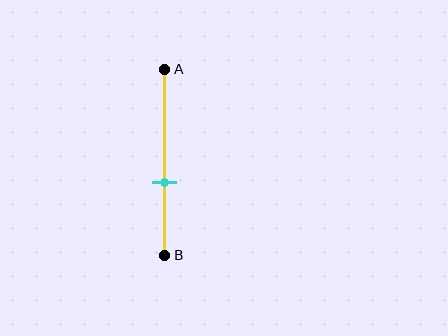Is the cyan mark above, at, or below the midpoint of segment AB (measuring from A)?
The cyan mark is below the midpoint of segment AB.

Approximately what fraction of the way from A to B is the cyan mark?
The cyan mark is approximately 60% of the way from A to B.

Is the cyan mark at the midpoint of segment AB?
No, the mark is at about 60% from A, not at the 50% midpoint.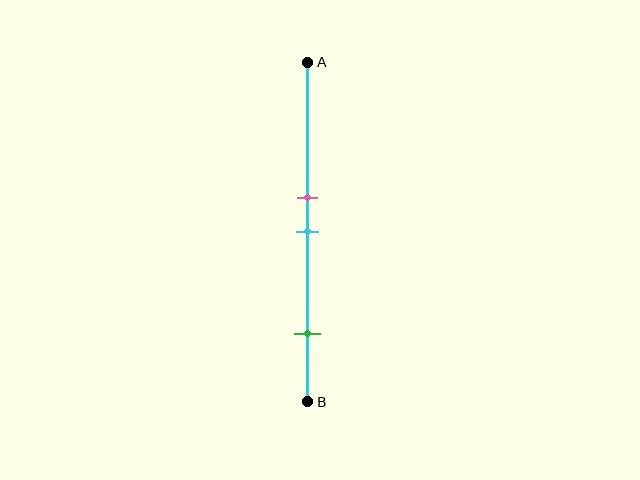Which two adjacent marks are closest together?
The pink and cyan marks are the closest adjacent pair.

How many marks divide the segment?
There are 3 marks dividing the segment.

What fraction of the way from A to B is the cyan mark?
The cyan mark is approximately 50% (0.5) of the way from A to B.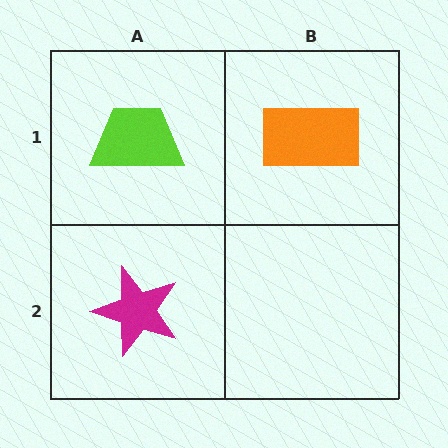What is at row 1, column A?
A lime trapezoid.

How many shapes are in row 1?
2 shapes.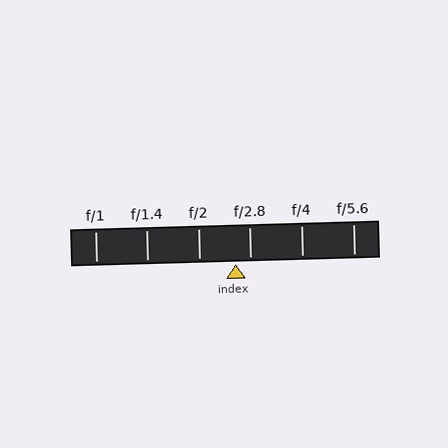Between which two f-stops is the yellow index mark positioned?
The index mark is between f/2 and f/2.8.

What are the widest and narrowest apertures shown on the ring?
The widest aperture shown is f/1 and the narrowest is f/5.6.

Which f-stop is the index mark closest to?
The index mark is closest to f/2.8.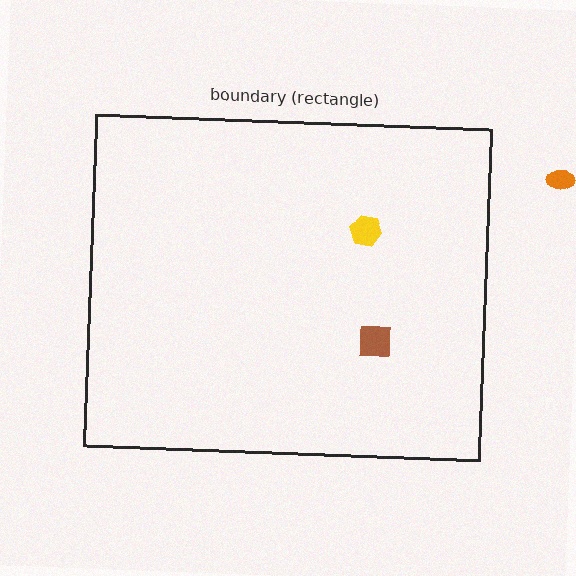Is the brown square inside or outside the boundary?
Inside.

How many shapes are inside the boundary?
2 inside, 1 outside.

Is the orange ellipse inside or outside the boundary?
Outside.